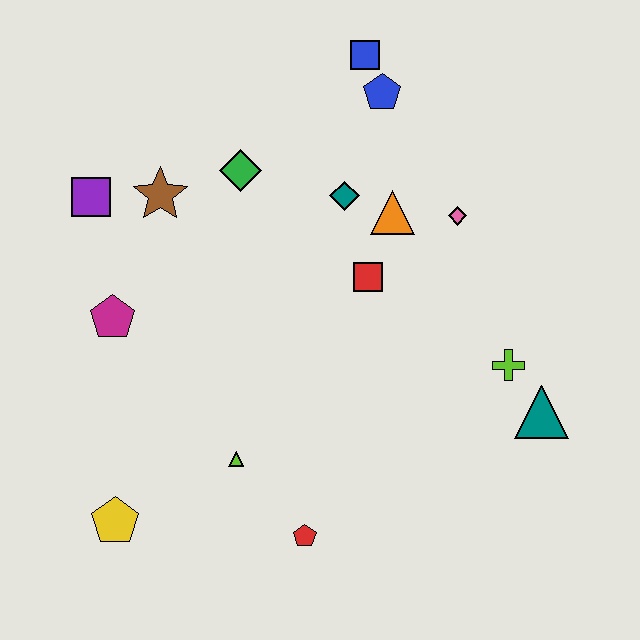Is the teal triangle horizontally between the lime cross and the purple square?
No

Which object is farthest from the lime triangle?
The blue square is farthest from the lime triangle.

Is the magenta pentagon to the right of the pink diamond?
No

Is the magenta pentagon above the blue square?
No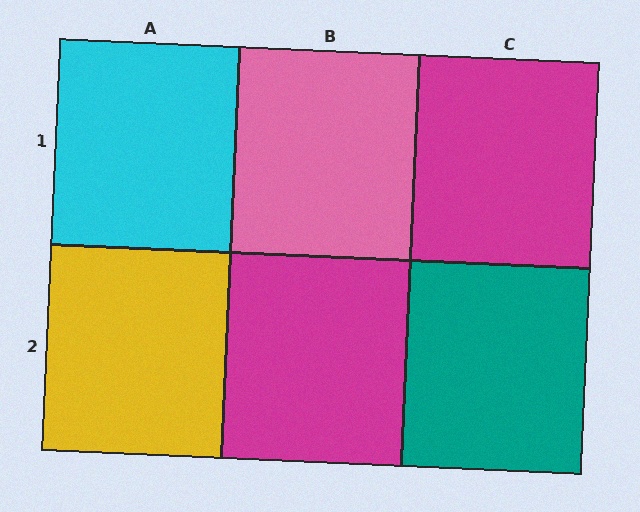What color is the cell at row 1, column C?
Magenta.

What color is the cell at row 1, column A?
Cyan.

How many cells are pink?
1 cell is pink.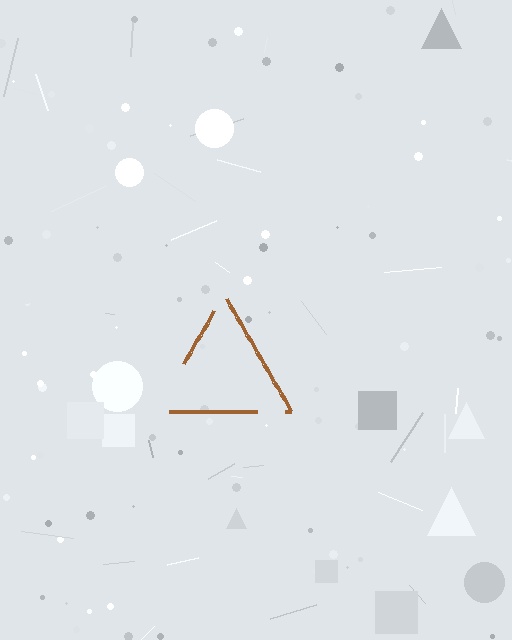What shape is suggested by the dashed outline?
The dashed outline suggests a triangle.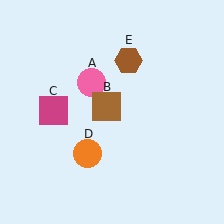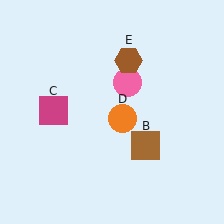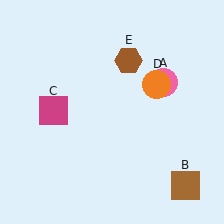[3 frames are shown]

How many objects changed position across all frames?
3 objects changed position: pink circle (object A), brown square (object B), orange circle (object D).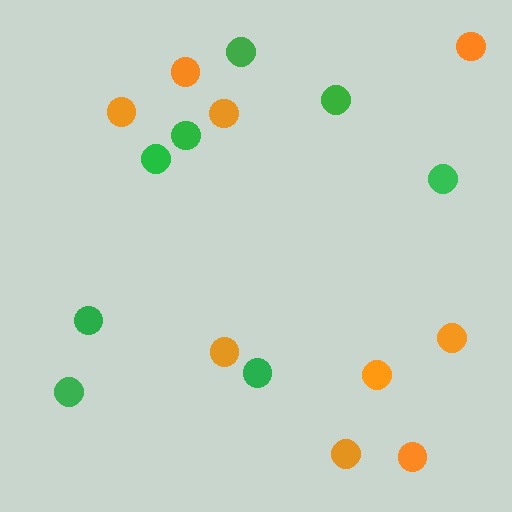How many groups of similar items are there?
There are 2 groups: one group of orange circles (9) and one group of green circles (8).